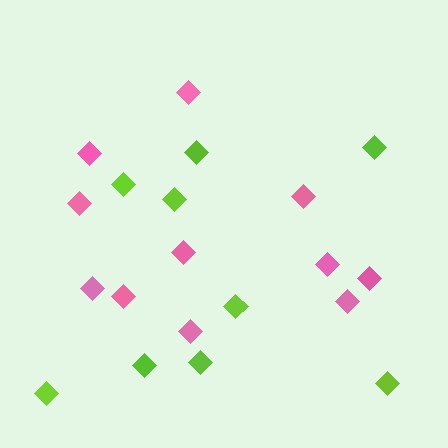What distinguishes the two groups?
There are 2 groups: one group of lime diamonds (9) and one group of pink diamonds (11).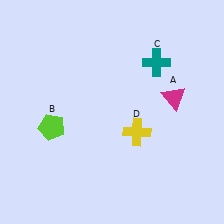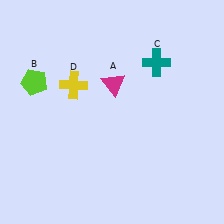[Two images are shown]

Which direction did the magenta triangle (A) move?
The magenta triangle (A) moved left.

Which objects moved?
The objects that moved are: the magenta triangle (A), the lime pentagon (B), the yellow cross (D).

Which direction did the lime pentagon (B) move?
The lime pentagon (B) moved up.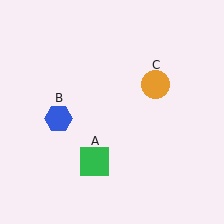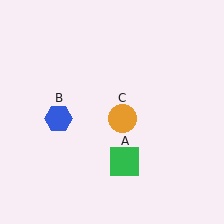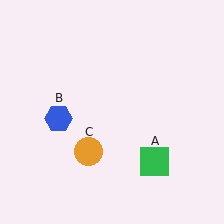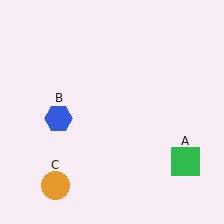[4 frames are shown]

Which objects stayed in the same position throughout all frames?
Blue hexagon (object B) remained stationary.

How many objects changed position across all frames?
2 objects changed position: green square (object A), orange circle (object C).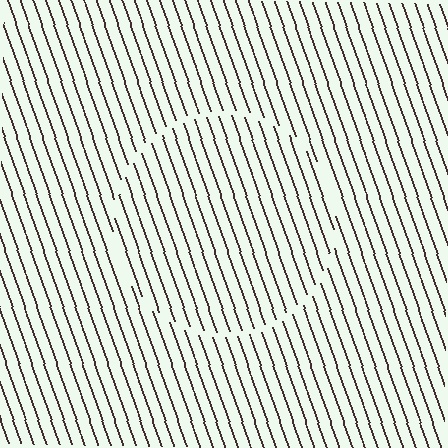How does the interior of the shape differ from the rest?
The interior of the shape contains the same grating, shifted by half a period — the contour is defined by the phase discontinuity where line-ends from the inner and outer gratings abut.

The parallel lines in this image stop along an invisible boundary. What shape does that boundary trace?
An illusory circle. The interior of the shape contains the same grating, shifted by half a period — the contour is defined by the phase discontinuity where line-ends from the inner and outer gratings abut.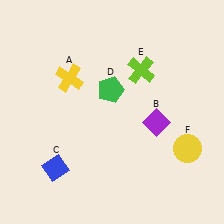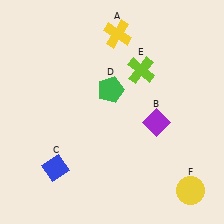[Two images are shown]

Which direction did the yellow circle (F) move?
The yellow circle (F) moved down.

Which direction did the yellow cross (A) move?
The yellow cross (A) moved right.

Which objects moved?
The objects that moved are: the yellow cross (A), the yellow circle (F).